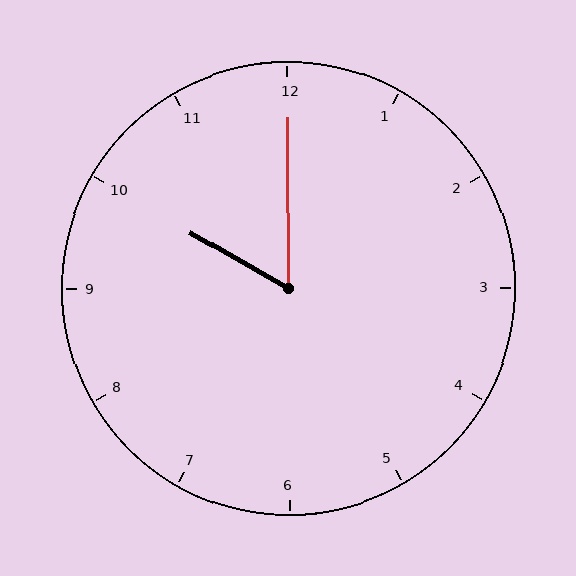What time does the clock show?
10:00.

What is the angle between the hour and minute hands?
Approximately 60 degrees.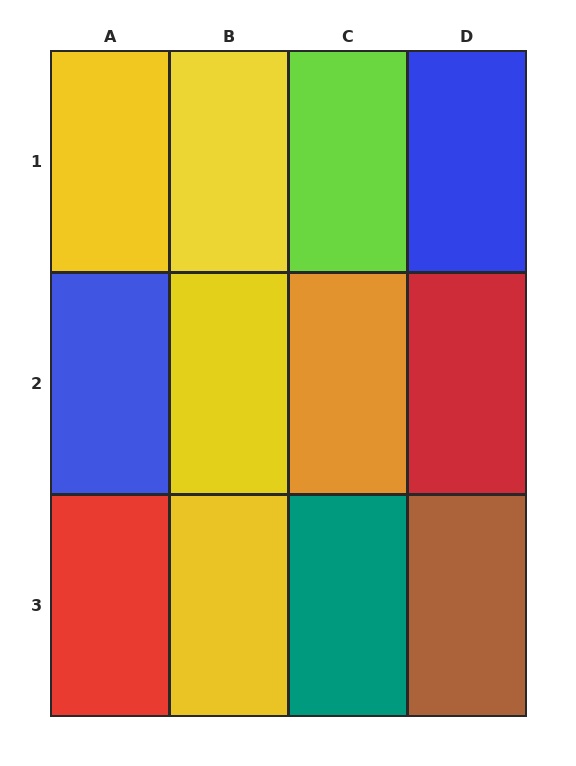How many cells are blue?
2 cells are blue.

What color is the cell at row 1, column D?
Blue.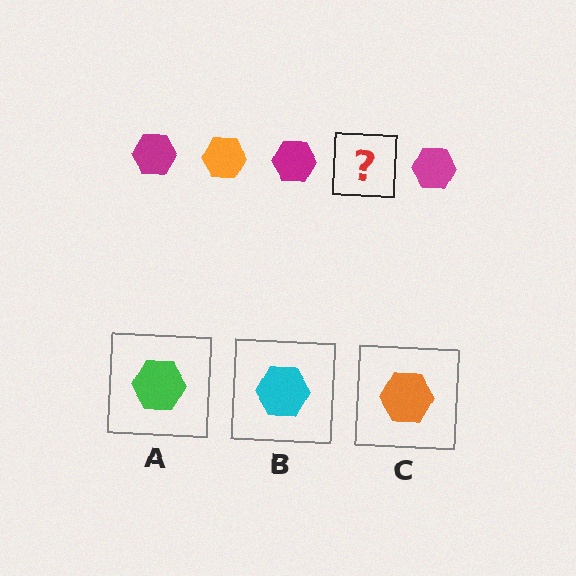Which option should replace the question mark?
Option C.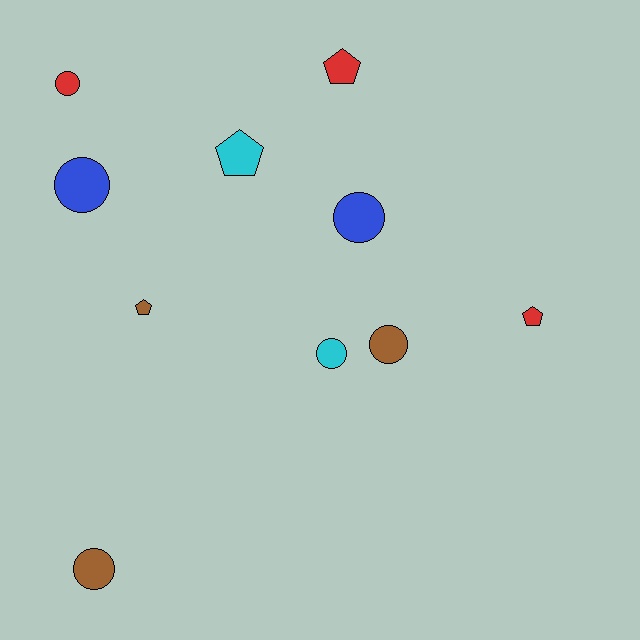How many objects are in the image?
There are 10 objects.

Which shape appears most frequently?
Circle, with 6 objects.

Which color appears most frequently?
Brown, with 3 objects.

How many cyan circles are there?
There is 1 cyan circle.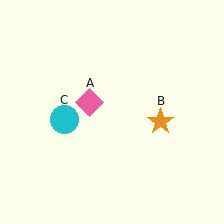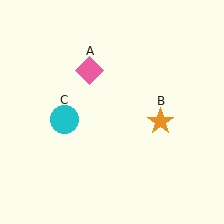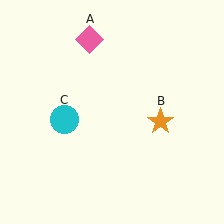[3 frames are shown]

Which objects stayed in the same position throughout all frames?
Orange star (object B) and cyan circle (object C) remained stationary.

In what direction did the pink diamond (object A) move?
The pink diamond (object A) moved up.